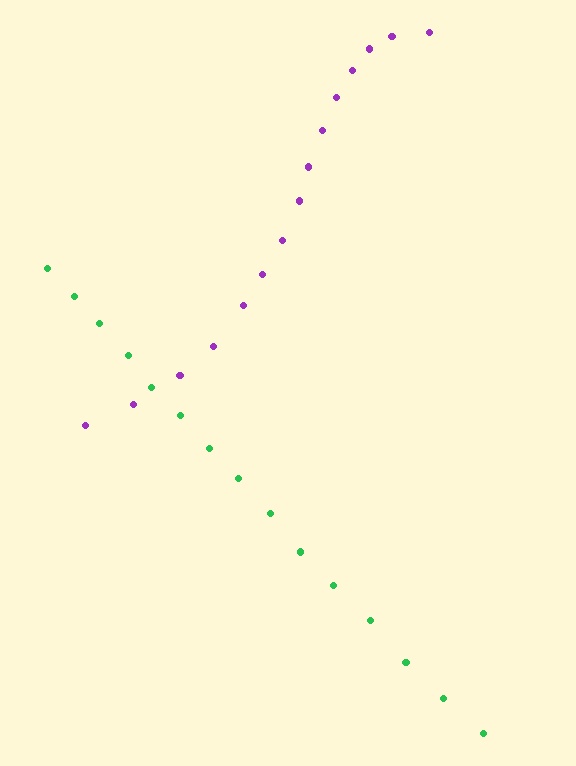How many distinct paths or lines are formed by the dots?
There are 2 distinct paths.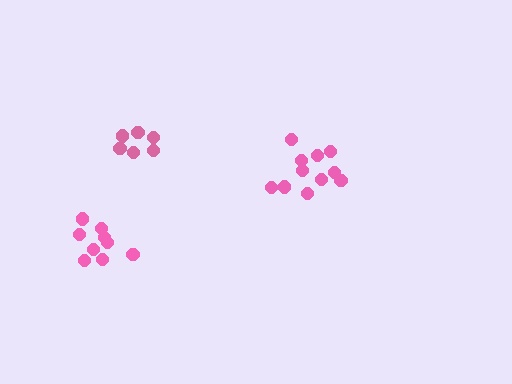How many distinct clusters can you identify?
There are 3 distinct clusters.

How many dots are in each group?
Group 1: 9 dots, Group 2: 11 dots, Group 3: 6 dots (26 total).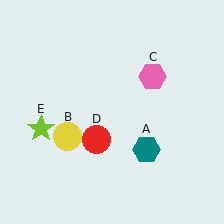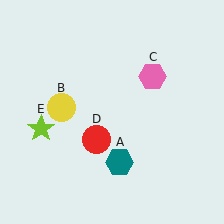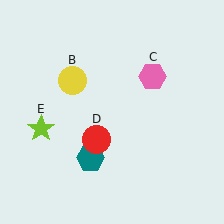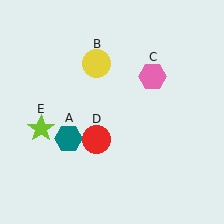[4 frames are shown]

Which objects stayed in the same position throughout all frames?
Pink hexagon (object C) and red circle (object D) and lime star (object E) remained stationary.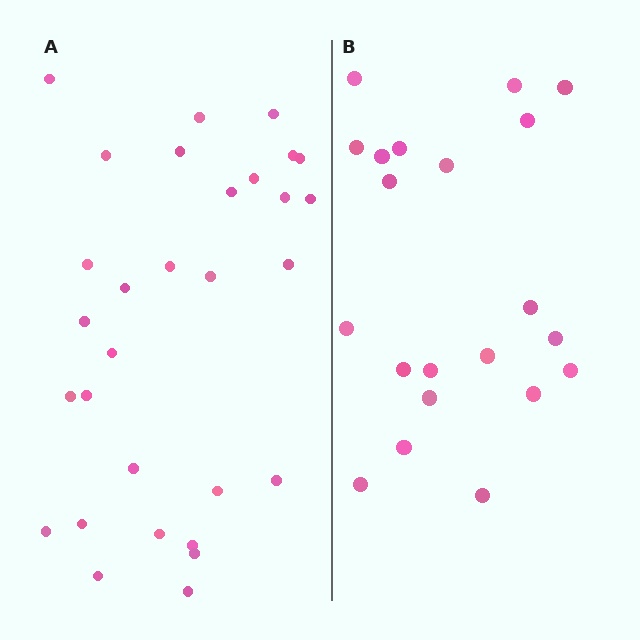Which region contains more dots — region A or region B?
Region A (the left region) has more dots.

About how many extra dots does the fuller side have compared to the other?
Region A has roughly 8 or so more dots than region B.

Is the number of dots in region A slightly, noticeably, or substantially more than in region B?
Region A has noticeably more, but not dramatically so. The ratio is roughly 1.4 to 1.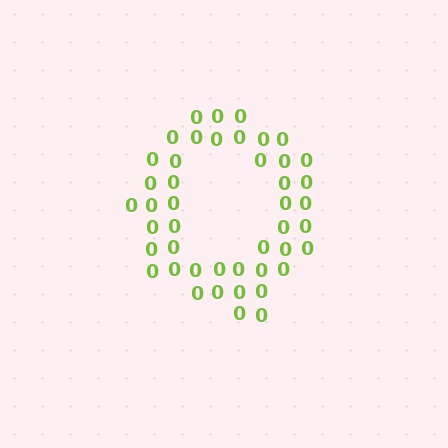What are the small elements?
The small elements are digit 0's.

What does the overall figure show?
The overall figure shows the letter Q.